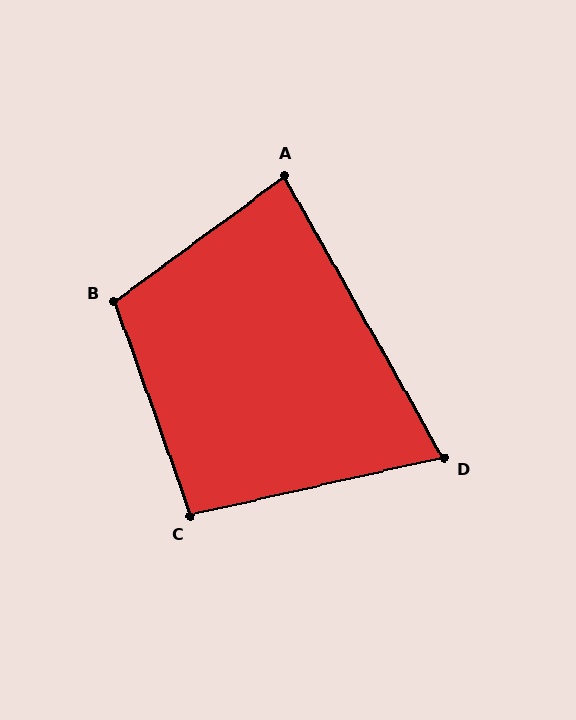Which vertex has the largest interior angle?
B, at approximately 107 degrees.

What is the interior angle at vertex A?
Approximately 83 degrees (acute).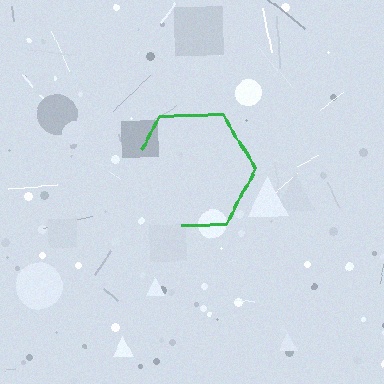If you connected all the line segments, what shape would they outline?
They would outline a hexagon.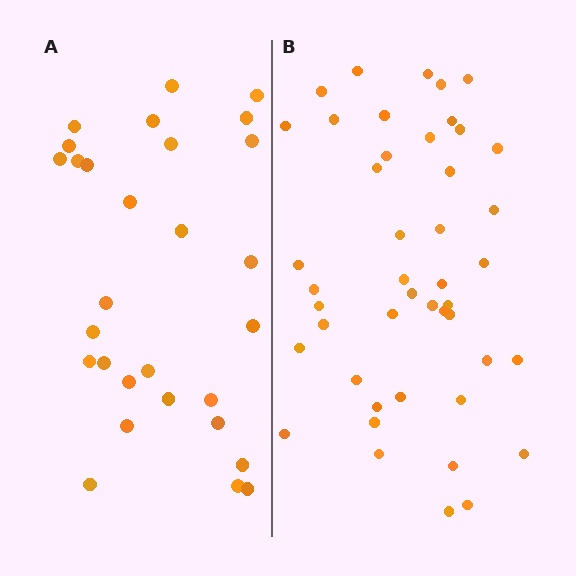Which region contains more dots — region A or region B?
Region B (the right region) has more dots.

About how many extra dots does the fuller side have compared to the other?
Region B has approximately 15 more dots than region A.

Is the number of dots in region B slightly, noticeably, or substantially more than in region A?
Region B has substantially more. The ratio is roughly 1.6 to 1.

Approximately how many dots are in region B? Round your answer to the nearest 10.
About 40 dots. (The exact count is 45, which rounds to 40.)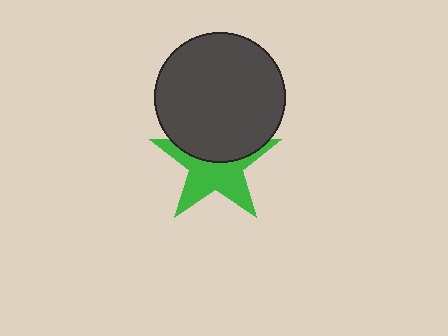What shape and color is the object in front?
The object in front is a dark gray circle.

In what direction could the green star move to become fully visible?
The green star could move down. That would shift it out from behind the dark gray circle entirely.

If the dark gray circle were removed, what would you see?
You would see the complete green star.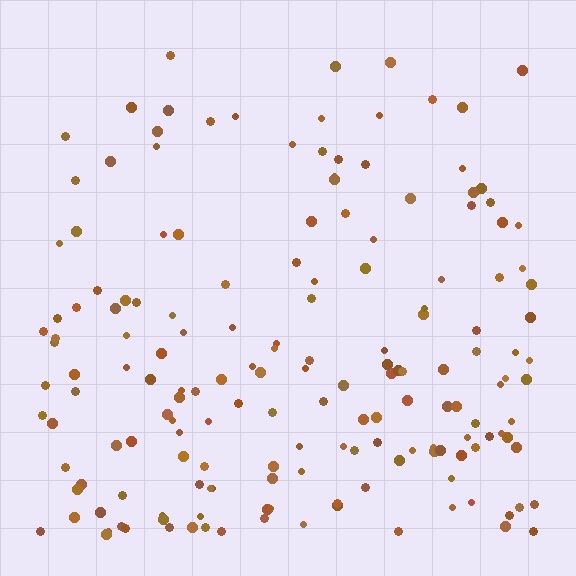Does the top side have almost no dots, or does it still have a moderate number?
Still a moderate number, just noticeably fewer than the bottom.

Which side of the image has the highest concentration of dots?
The bottom.